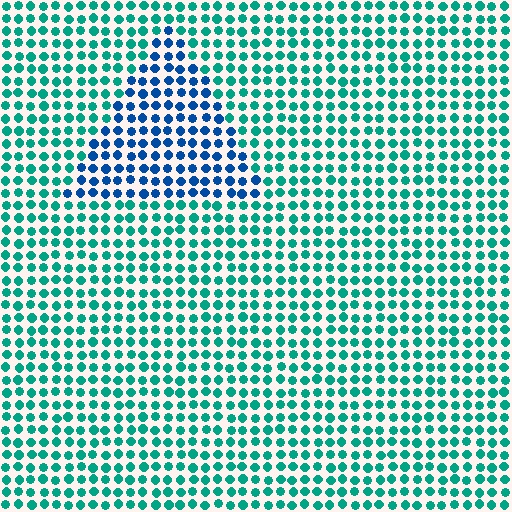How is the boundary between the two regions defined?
The boundary is defined purely by a slight shift in hue (about 44 degrees). Spacing, size, and orientation are identical on both sides.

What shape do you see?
I see a triangle.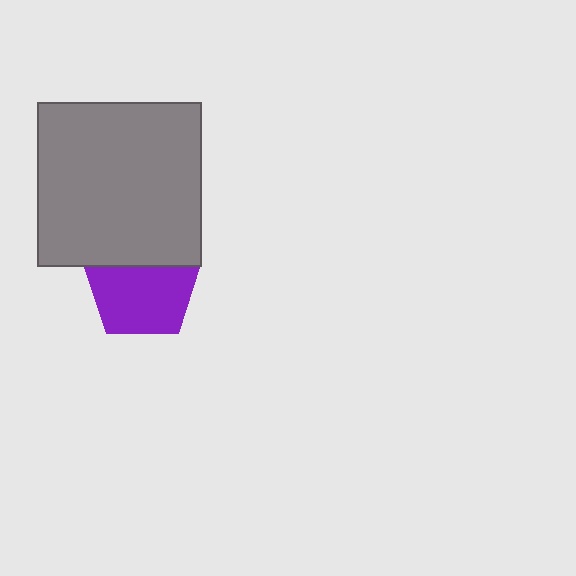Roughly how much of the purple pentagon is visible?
Most of it is visible (roughly 69%).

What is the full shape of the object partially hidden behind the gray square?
The partially hidden object is a purple pentagon.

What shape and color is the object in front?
The object in front is a gray square.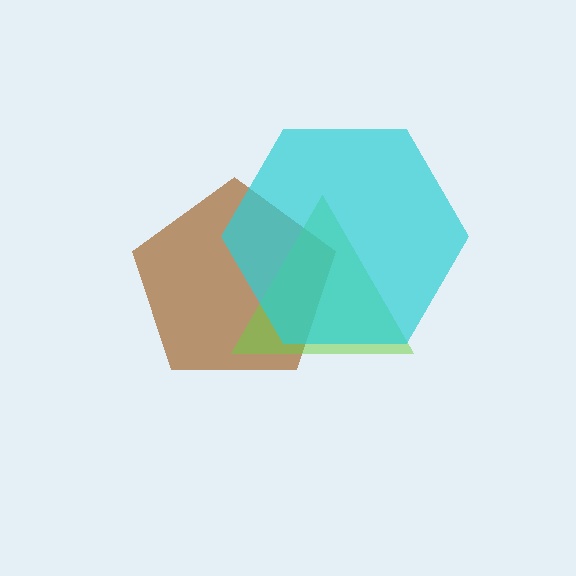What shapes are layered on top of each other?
The layered shapes are: a brown pentagon, a lime triangle, a cyan hexagon.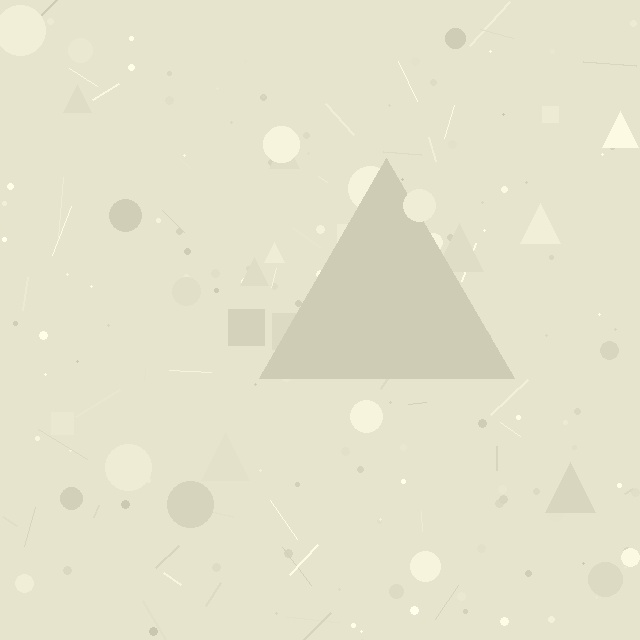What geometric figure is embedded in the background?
A triangle is embedded in the background.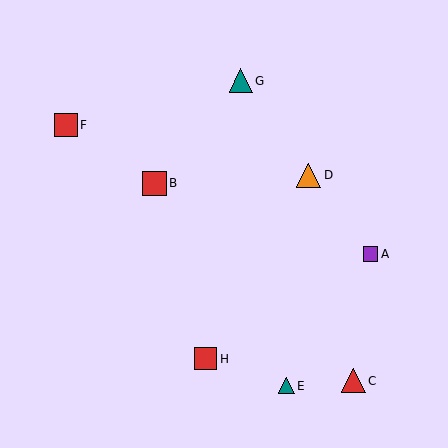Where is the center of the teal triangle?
The center of the teal triangle is at (241, 81).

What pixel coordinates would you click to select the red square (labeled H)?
Click at (206, 359) to select the red square H.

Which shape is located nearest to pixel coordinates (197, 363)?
The red square (labeled H) at (206, 359) is nearest to that location.